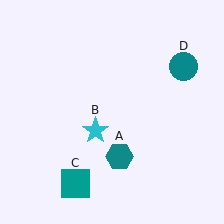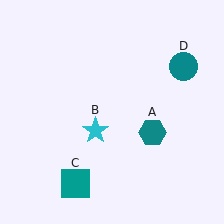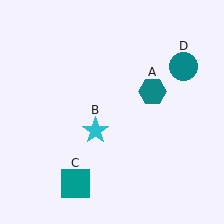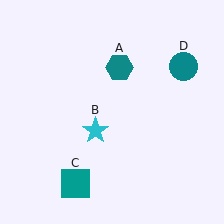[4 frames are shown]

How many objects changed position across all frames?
1 object changed position: teal hexagon (object A).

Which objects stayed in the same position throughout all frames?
Cyan star (object B) and teal square (object C) and teal circle (object D) remained stationary.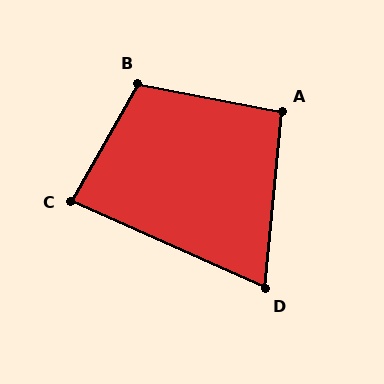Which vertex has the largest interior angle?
B, at approximately 109 degrees.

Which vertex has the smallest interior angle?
D, at approximately 71 degrees.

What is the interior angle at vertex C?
Approximately 85 degrees (acute).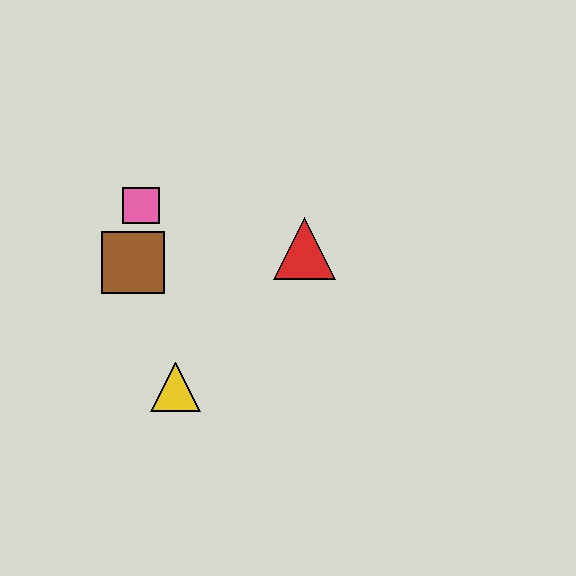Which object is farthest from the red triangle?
The yellow triangle is farthest from the red triangle.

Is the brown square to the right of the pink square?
No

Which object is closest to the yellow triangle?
The brown square is closest to the yellow triangle.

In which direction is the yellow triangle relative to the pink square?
The yellow triangle is below the pink square.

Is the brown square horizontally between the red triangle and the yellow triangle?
No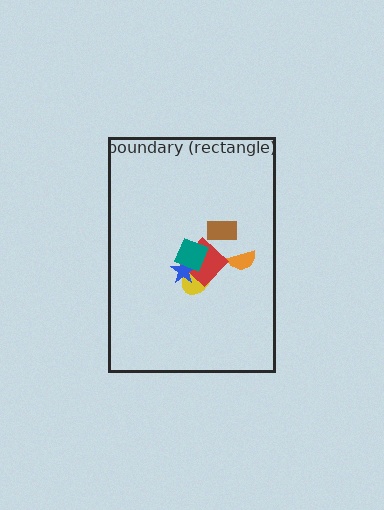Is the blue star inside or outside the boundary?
Inside.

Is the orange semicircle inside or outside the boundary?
Inside.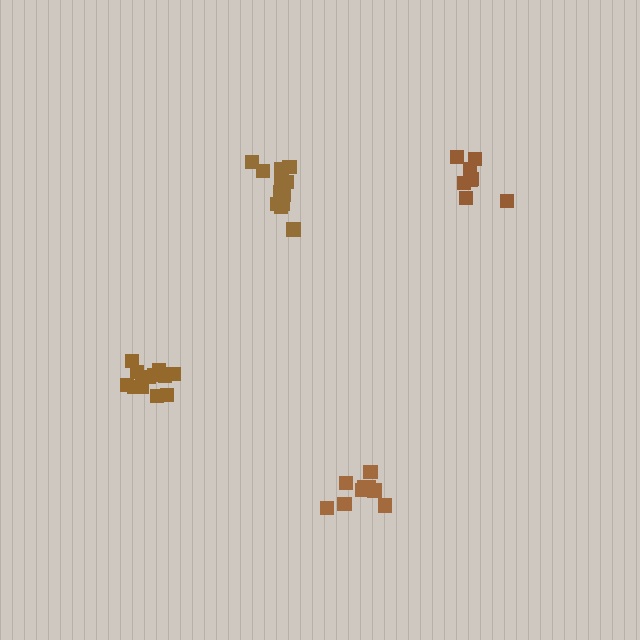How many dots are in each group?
Group 1: 14 dots, Group 2: 12 dots, Group 3: 9 dots, Group 4: 8 dots (43 total).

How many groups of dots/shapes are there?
There are 4 groups.